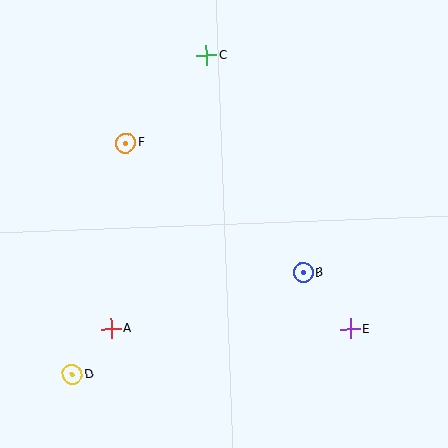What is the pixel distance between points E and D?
The distance between E and D is 281 pixels.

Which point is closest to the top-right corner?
Point C is closest to the top-right corner.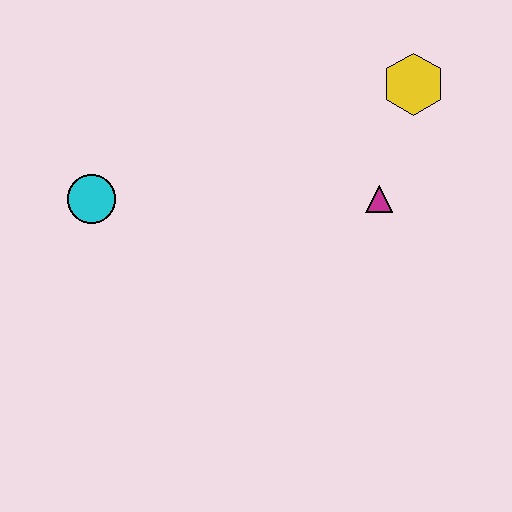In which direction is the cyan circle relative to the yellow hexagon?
The cyan circle is to the left of the yellow hexagon.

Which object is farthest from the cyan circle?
The yellow hexagon is farthest from the cyan circle.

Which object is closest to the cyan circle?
The magenta triangle is closest to the cyan circle.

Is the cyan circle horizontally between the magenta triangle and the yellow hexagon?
No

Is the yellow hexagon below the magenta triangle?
No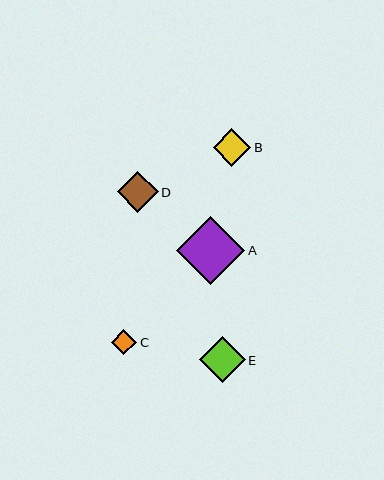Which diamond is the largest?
Diamond A is the largest with a size of approximately 68 pixels.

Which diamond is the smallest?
Diamond C is the smallest with a size of approximately 25 pixels.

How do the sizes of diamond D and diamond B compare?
Diamond D and diamond B are approximately the same size.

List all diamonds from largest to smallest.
From largest to smallest: A, E, D, B, C.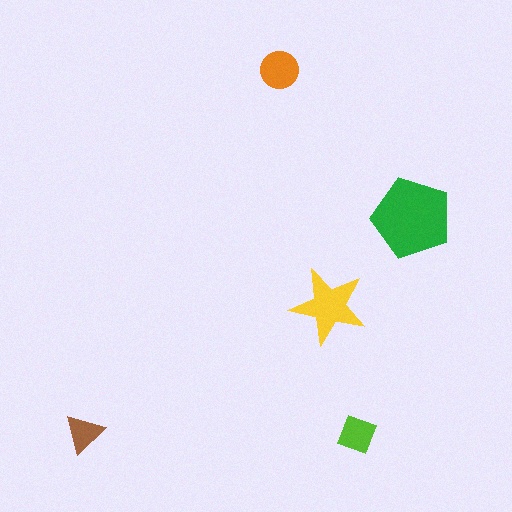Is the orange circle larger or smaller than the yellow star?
Smaller.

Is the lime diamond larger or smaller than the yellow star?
Smaller.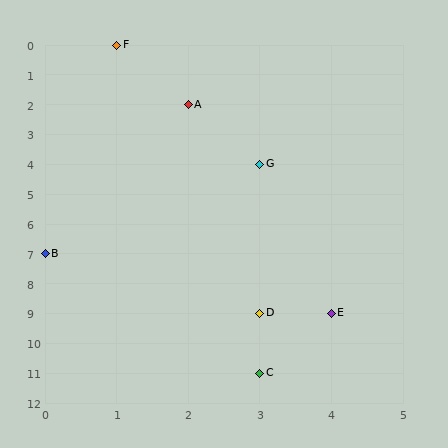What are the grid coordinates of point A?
Point A is at grid coordinates (2, 2).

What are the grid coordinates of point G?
Point G is at grid coordinates (3, 4).